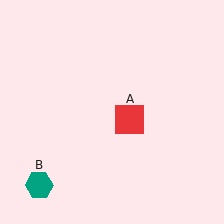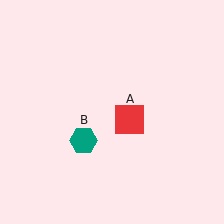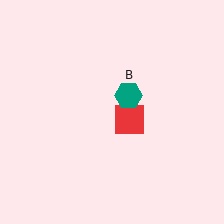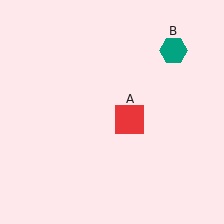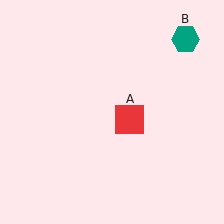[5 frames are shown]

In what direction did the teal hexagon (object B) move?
The teal hexagon (object B) moved up and to the right.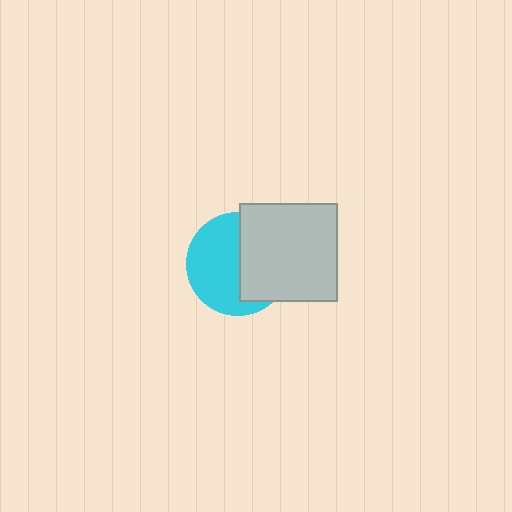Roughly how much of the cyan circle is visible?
About half of it is visible (roughly 56%).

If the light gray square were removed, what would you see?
You would see the complete cyan circle.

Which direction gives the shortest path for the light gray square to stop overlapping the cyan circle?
Moving right gives the shortest separation.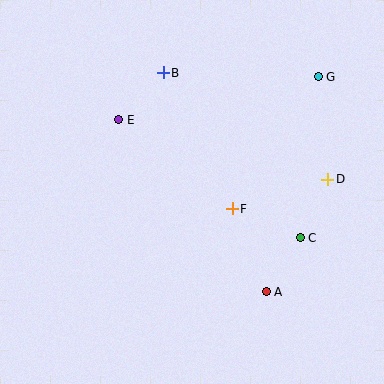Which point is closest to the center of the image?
Point F at (232, 209) is closest to the center.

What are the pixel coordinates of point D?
Point D is at (328, 179).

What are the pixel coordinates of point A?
Point A is at (266, 292).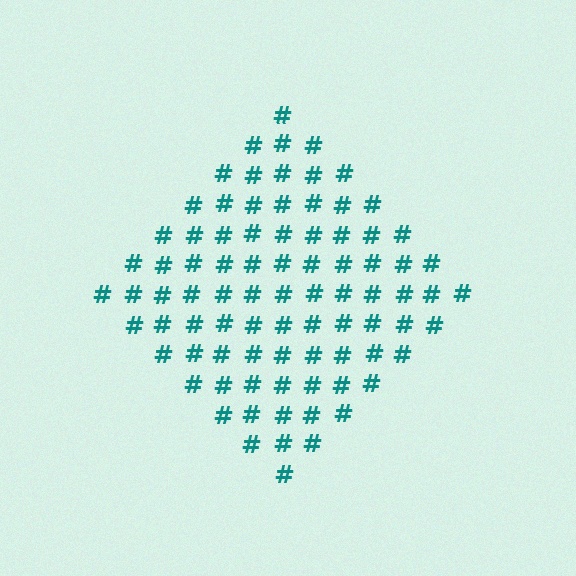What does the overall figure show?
The overall figure shows a diamond.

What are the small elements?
The small elements are hash symbols.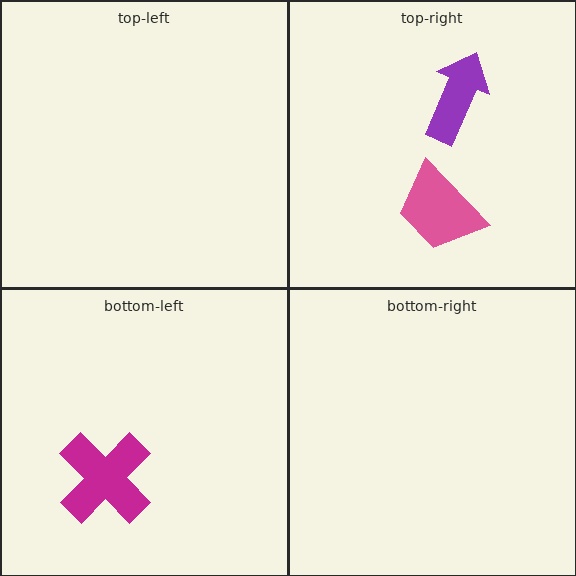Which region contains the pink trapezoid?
The top-right region.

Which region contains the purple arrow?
The top-right region.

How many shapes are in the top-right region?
2.